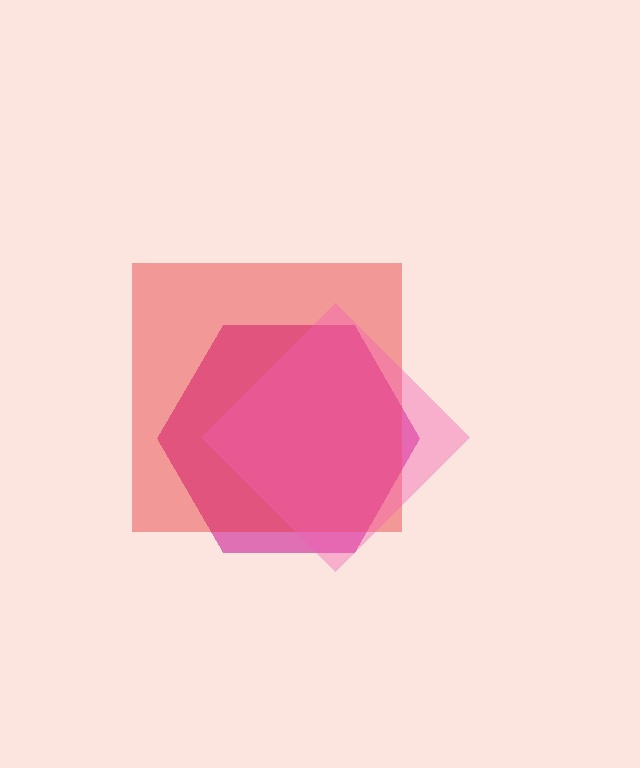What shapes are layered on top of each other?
The layered shapes are: a magenta hexagon, a red square, a pink diamond.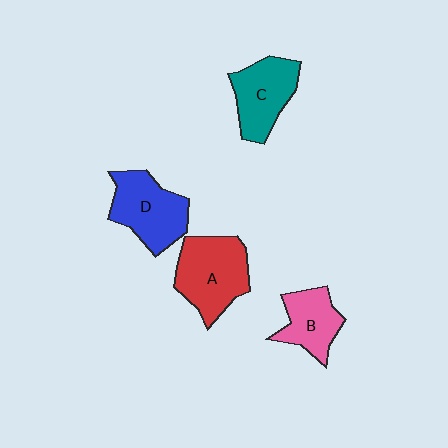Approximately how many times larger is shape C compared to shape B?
Approximately 1.2 times.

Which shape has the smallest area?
Shape B (pink).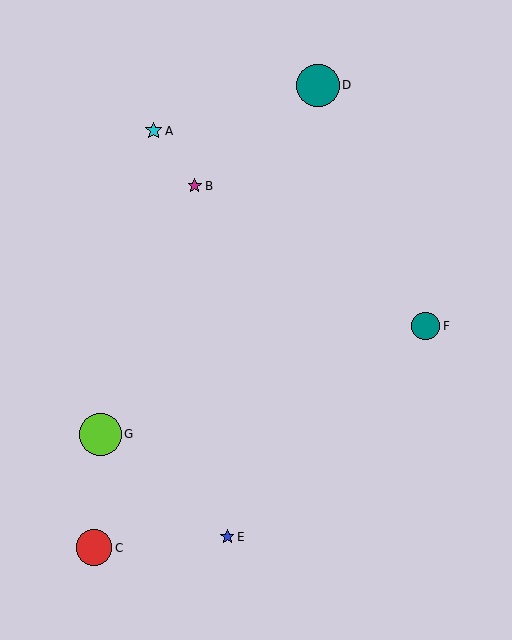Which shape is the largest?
The teal circle (labeled D) is the largest.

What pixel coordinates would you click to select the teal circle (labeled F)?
Click at (426, 326) to select the teal circle F.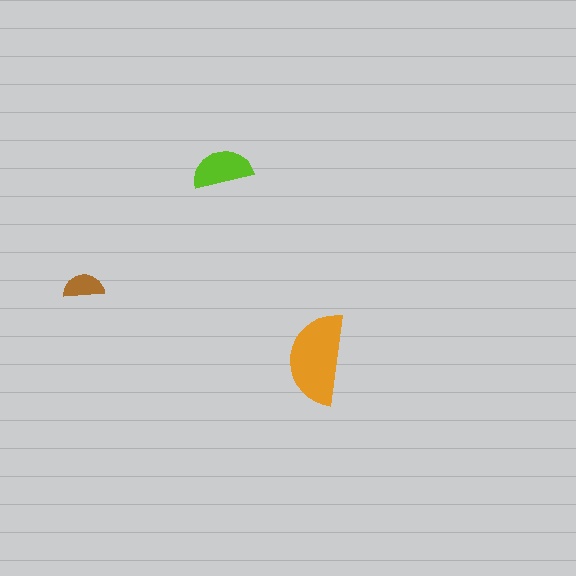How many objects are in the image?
There are 3 objects in the image.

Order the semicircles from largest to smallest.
the orange one, the lime one, the brown one.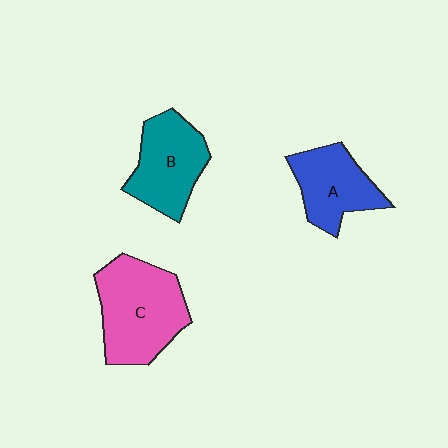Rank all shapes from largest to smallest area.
From largest to smallest: C (pink), B (teal), A (blue).